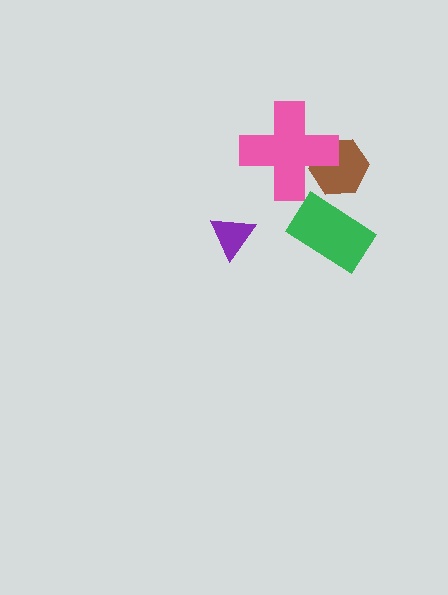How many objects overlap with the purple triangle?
0 objects overlap with the purple triangle.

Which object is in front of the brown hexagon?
The pink cross is in front of the brown hexagon.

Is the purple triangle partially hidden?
No, no other shape covers it.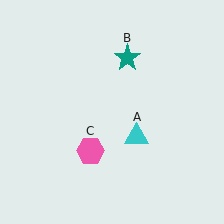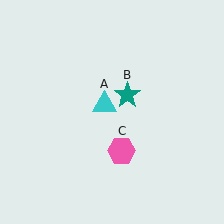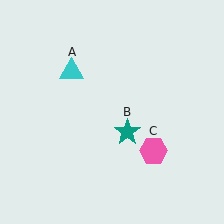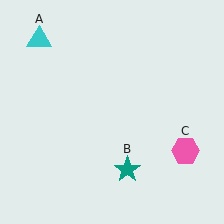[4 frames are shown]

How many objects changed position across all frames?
3 objects changed position: cyan triangle (object A), teal star (object B), pink hexagon (object C).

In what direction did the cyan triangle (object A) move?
The cyan triangle (object A) moved up and to the left.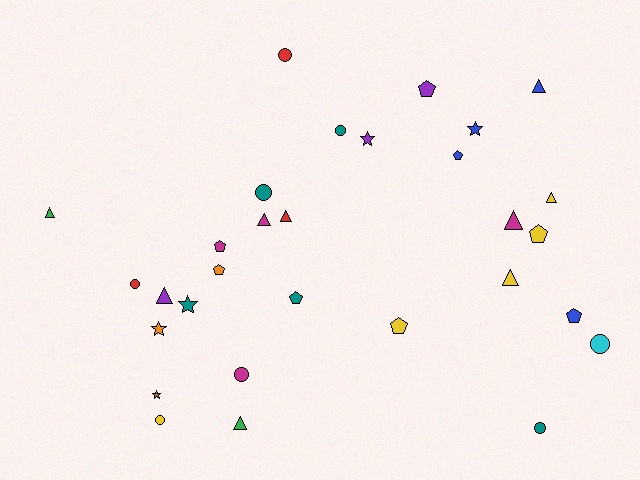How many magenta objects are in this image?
There are 4 magenta objects.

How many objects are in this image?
There are 30 objects.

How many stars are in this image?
There are 5 stars.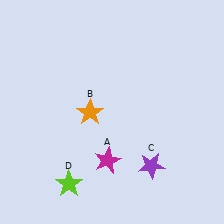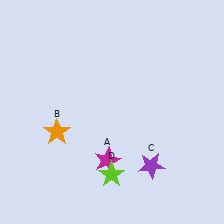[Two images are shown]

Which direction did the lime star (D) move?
The lime star (D) moved right.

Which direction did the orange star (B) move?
The orange star (B) moved left.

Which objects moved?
The objects that moved are: the orange star (B), the lime star (D).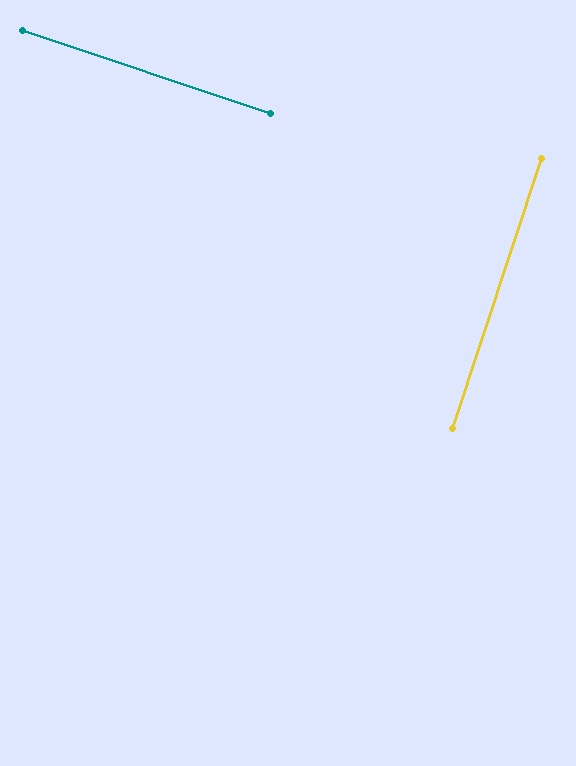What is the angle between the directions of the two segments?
Approximately 90 degrees.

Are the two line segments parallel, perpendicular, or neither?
Perpendicular — they meet at approximately 90°.